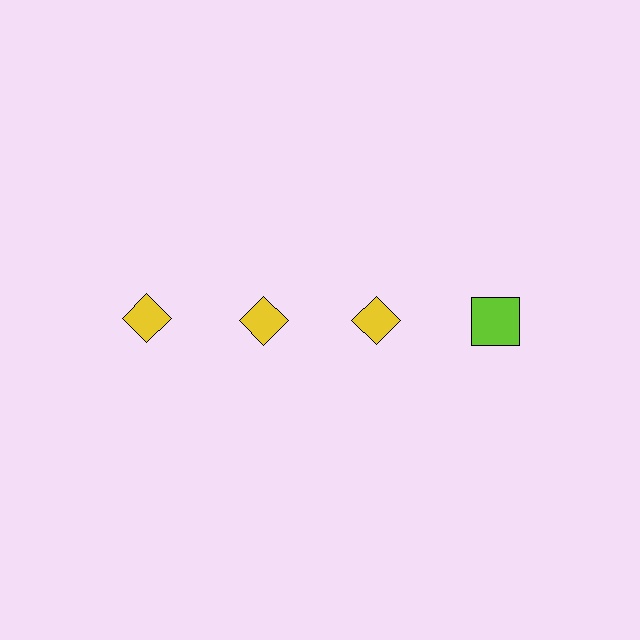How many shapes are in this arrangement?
There are 4 shapes arranged in a grid pattern.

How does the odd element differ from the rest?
It differs in both color (lime instead of yellow) and shape (square instead of diamond).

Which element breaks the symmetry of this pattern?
The lime square in the top row, second from right column breaks the symmetry. All other shapes are yellow diamonds.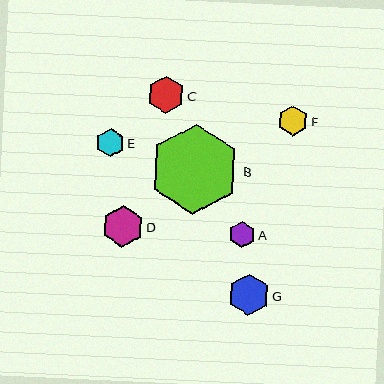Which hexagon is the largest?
Hexagon B is the largest with a size of approximately 90 pixels.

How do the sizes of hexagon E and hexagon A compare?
Hexagon E and hexagon A are approximately the same size.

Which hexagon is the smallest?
Hexagon A is the smallest with a size of approximately 26 pixels.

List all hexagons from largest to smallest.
From largest to smallest: B, D, G, C, F, E, A.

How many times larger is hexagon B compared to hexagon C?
Hexagon B is approximately 2.4 times the size of hexagon C.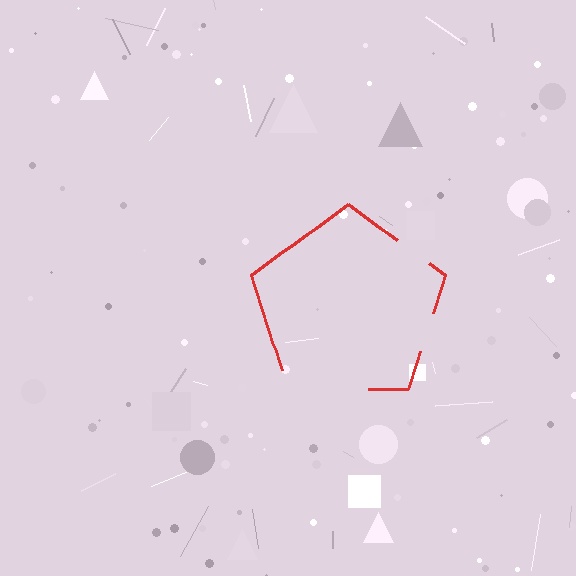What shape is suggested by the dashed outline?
The dashed outline suggests a pentagon.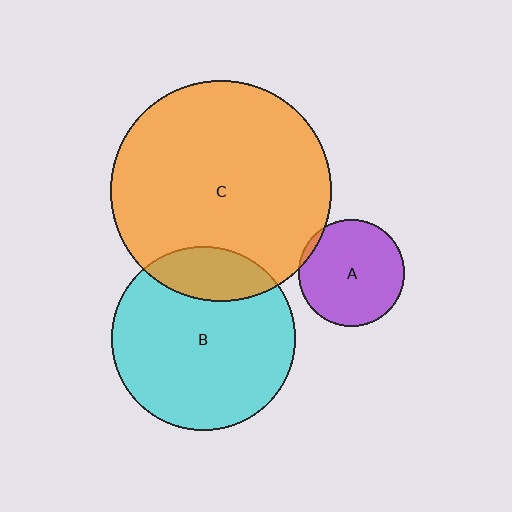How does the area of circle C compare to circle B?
Approximately 1.4 times.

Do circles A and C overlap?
Yes.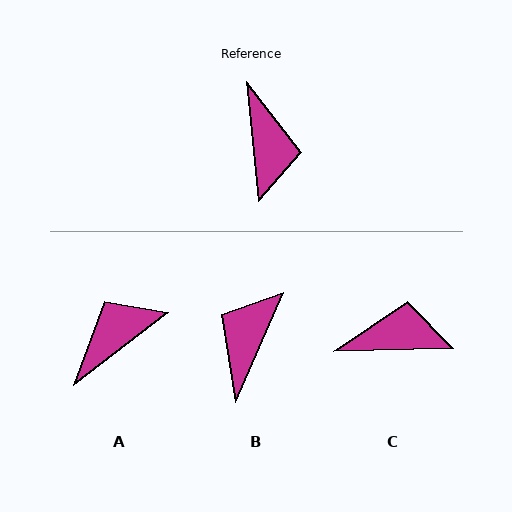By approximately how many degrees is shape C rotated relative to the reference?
Approximately 86 degrees counter-clockwise.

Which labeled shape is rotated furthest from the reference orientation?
B, about 151 degrees away.